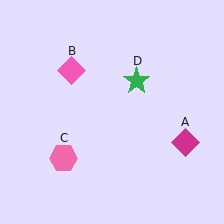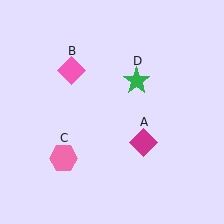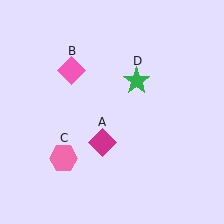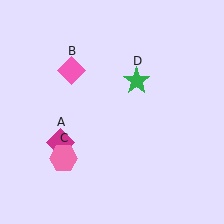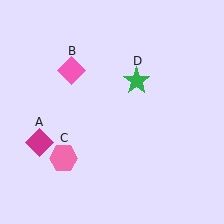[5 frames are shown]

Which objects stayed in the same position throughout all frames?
Pink diamond (object B) and pink hexagon (object C) and green star (object D) remained stationary.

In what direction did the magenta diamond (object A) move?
The magenta diamond (object A) moved left.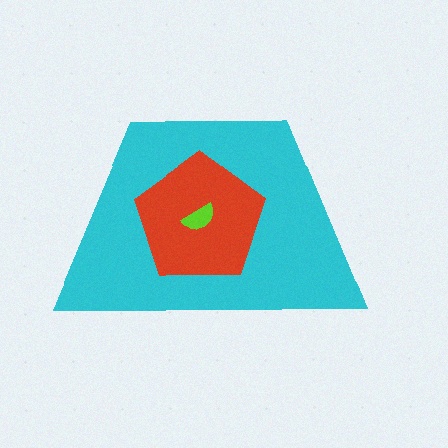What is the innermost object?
The lime semicircle.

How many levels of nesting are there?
3.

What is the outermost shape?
The cyan trapezoid.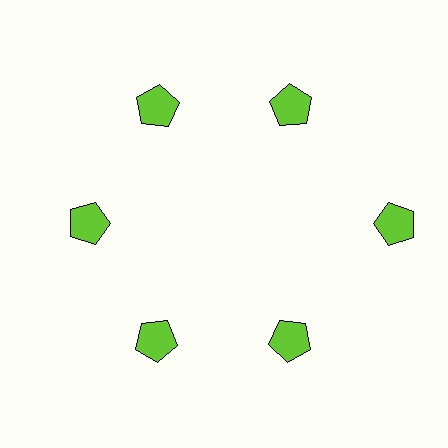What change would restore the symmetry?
The symmetry would be restored by moving it inward, back onto the ring so that all 6 pentagons sit at equal angles and equal distance from the center.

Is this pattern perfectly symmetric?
No. The 6 lime pentagons are arranged in a ring, but one element near the 3 o'clock position is pushed outward from the center, breaking the 6-fold rotational symmetry.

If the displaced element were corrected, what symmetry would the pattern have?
It would have 6-fold rotational symmetry — the pattern would map onto itself every 60 degrees.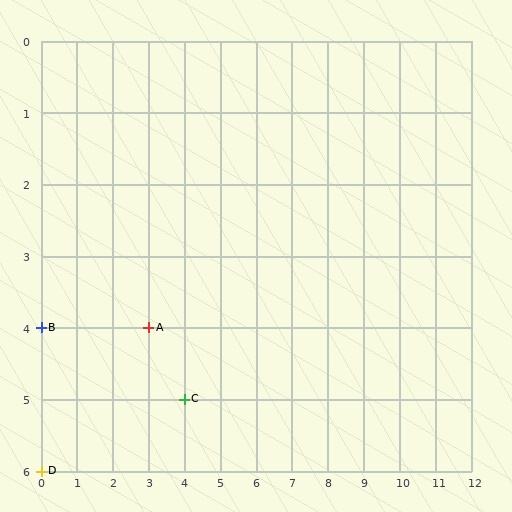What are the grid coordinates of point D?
Point D is at grid coordinates (0, 6).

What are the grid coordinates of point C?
Point C is at grid coordinates (4, 5).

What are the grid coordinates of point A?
Point A is at grid coordinates (3, 4).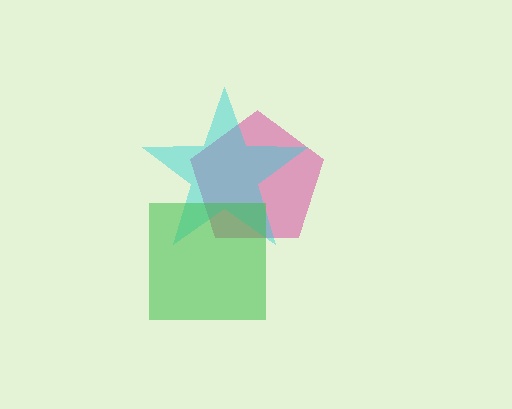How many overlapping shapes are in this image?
There are 3 overlapping shapes in the image.